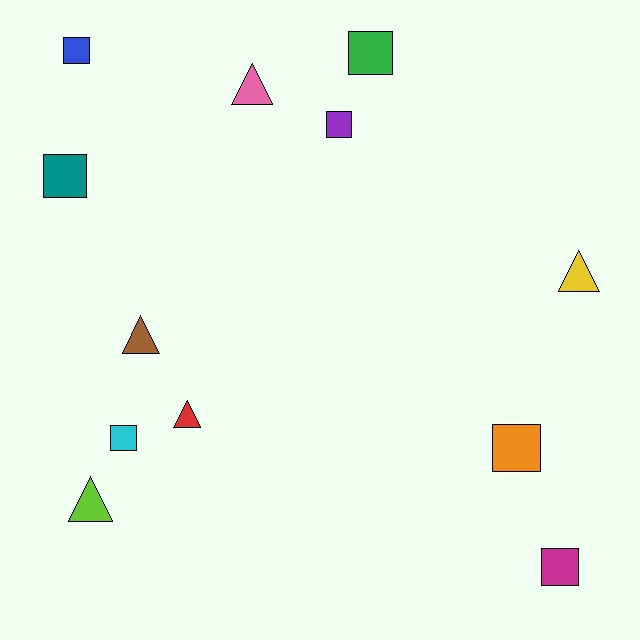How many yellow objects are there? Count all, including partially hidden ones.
There is 1 yellow object.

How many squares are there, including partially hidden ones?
There are 7 squares.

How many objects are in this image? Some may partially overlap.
There are 12 objects.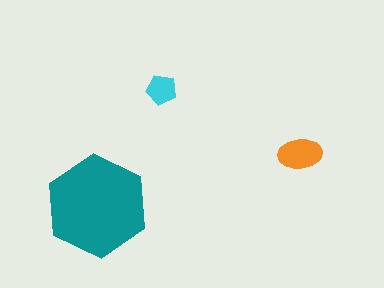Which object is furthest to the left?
The teal hexagon is leftmost.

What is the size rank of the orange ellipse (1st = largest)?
2nd.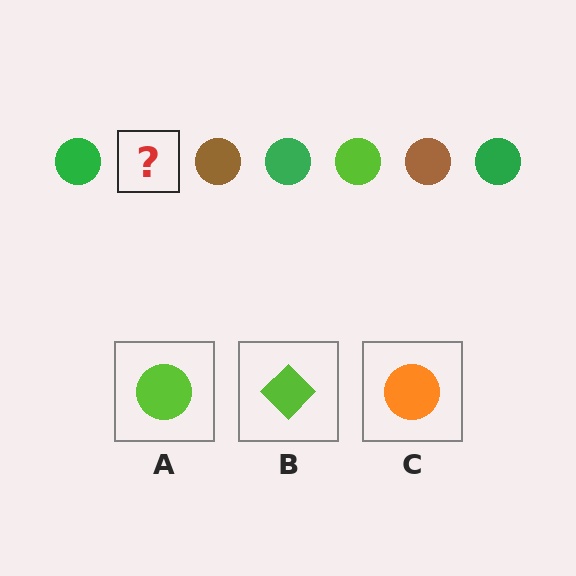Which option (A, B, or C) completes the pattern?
A.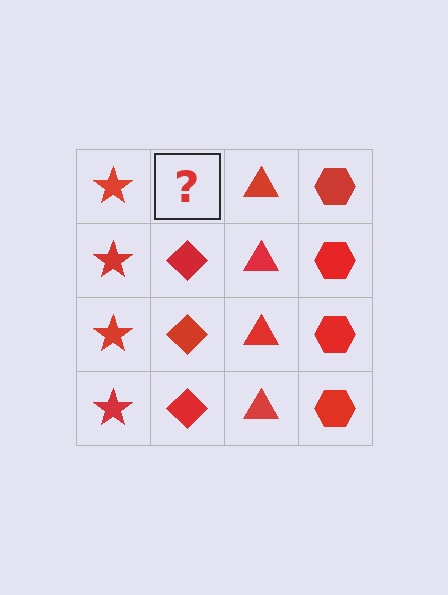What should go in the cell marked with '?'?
The missing cell should contain a red diamond.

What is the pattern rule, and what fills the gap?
The rule is that each column has a consistent shape. The gap should be filled with a red diamond.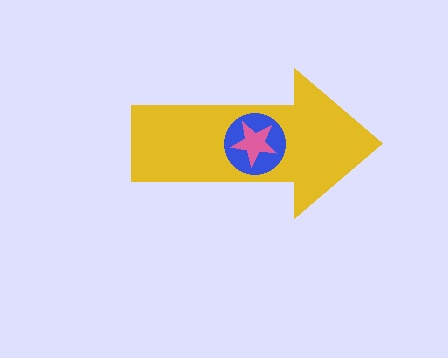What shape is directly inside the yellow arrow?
The blue circle.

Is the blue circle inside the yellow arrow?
Yes.